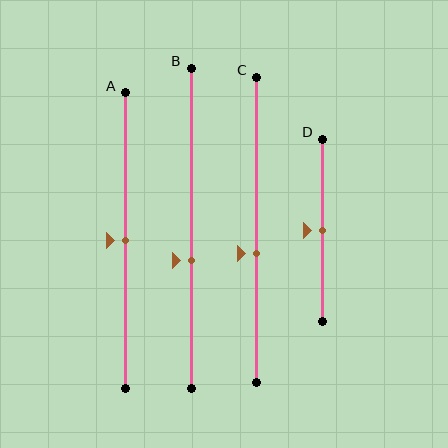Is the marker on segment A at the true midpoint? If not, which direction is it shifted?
Yes, the marker on segment A is at the true midpoint.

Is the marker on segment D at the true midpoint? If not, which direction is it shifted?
Yes, the marker on segment D is at the true midpoint.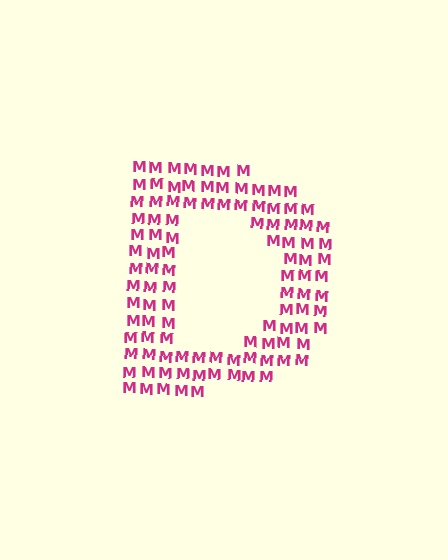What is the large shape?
The large shape is the letter D.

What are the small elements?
The small elements are letter M's.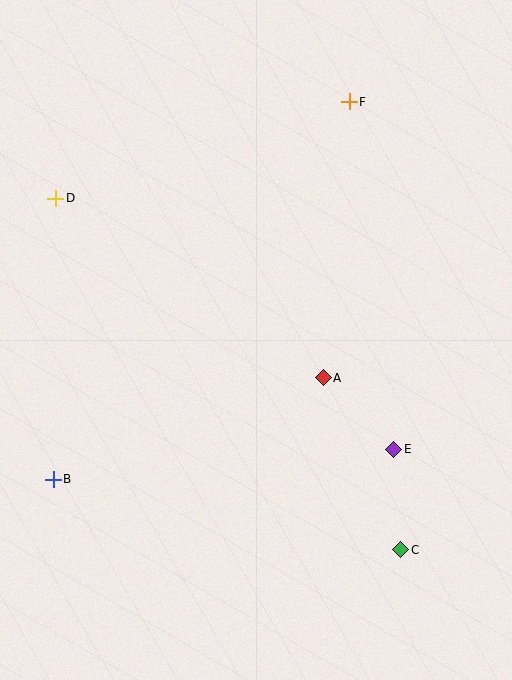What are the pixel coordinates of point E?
Point E is at (394, 449).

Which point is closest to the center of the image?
Point A at (323, 378) is closest to the center.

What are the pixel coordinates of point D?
Point D is at (56, 198).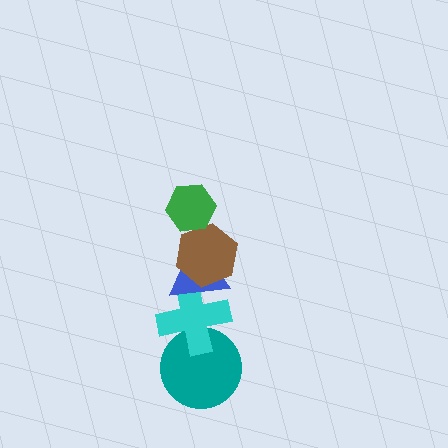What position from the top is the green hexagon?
The green hexagon is 1st from the top.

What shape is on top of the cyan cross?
The blue triangle is on top of the cyan cross.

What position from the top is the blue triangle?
The blue triangle is 3rd from the top.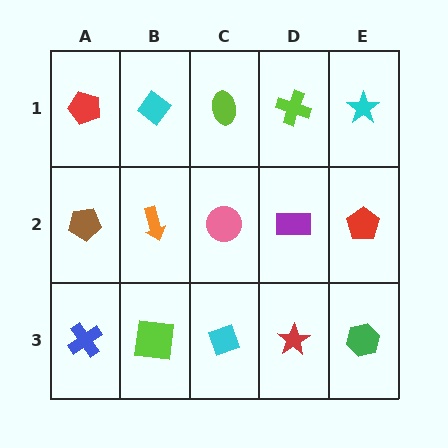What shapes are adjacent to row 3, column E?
A red pentagon (row 2, column E), a red star (row 3, column D).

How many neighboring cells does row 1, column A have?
2.